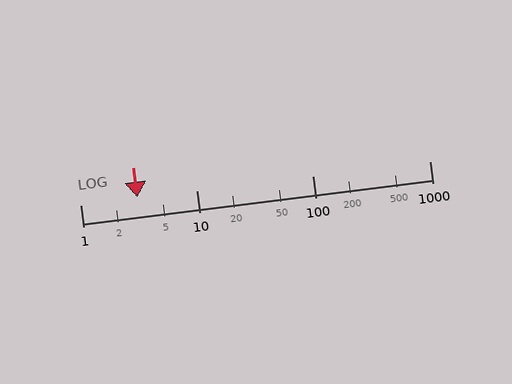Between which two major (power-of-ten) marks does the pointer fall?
The pointer is between 1 and 10.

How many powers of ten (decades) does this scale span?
The scale spans 3 decades, from 1 to 1000.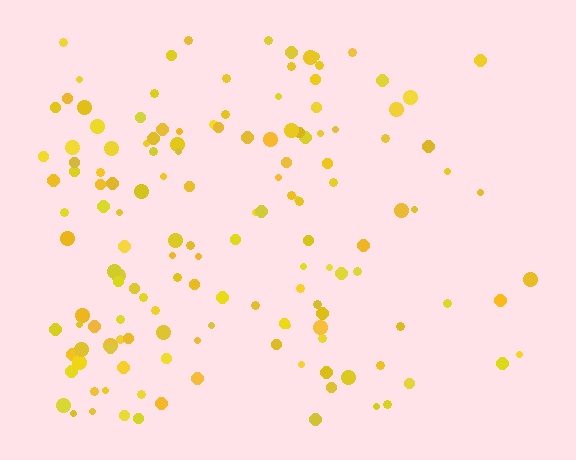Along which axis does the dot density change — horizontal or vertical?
Horizontal.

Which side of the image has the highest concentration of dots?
The left.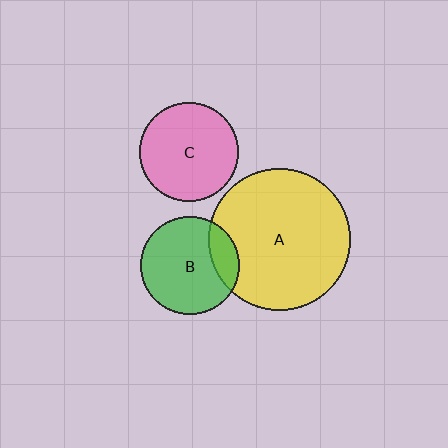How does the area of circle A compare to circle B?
Approximately 2.1 times.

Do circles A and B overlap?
Yes.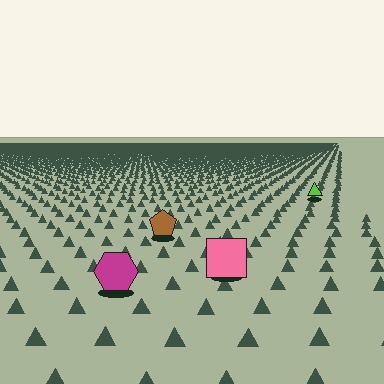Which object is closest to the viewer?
The magenta hexagon is closest. The texture marks near it are larger and more spread out.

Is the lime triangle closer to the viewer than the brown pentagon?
No. The brown pentagon is closer — you can tell from the texture gradient: the ground texture is coarser near it.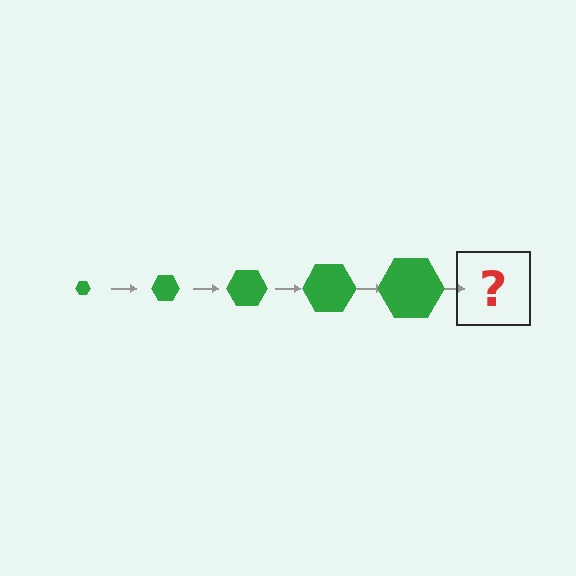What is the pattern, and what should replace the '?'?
The pattern is that the hexagon gets progressively larger each step. The '?' should be a green hexagon, larger than the previous one.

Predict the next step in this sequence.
The next step is a green hexagon, larger than the previous one.